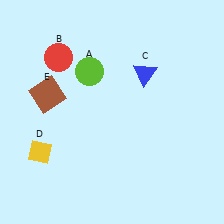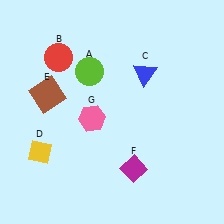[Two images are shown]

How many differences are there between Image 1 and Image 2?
There are 2 differences between the two images.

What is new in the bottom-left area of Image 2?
A pink hexagon (G) was added in the bottom-left area of Image 2.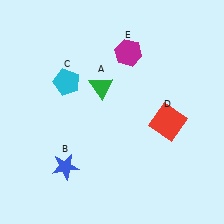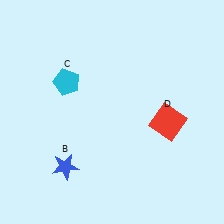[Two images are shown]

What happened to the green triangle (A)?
The green triangle (A) was removed in Image 2. It was in the top-left area of Image 1.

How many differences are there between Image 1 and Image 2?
There are 2 differences between the two images.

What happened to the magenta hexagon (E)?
The magenta hexagon (E) was removed in Image 2. It was in the top-right area of Image 1.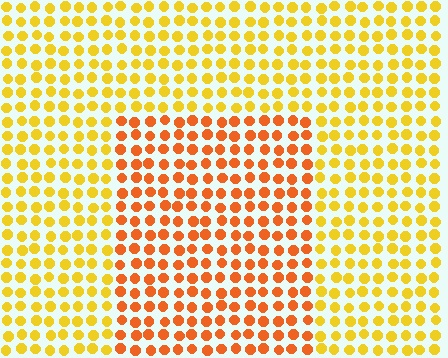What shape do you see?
I see a rectangle.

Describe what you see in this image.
The image is filled with small yellow elements in a uniform arrangement. A rectangle-shaped region is visible where the elements are tinted to a slightly different hue, forming a subtle color boundary.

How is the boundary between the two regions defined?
The boundary is defined purely by a slight shift in hue (about 31 degrees). Spacing, size, and orientation are identical on both sides.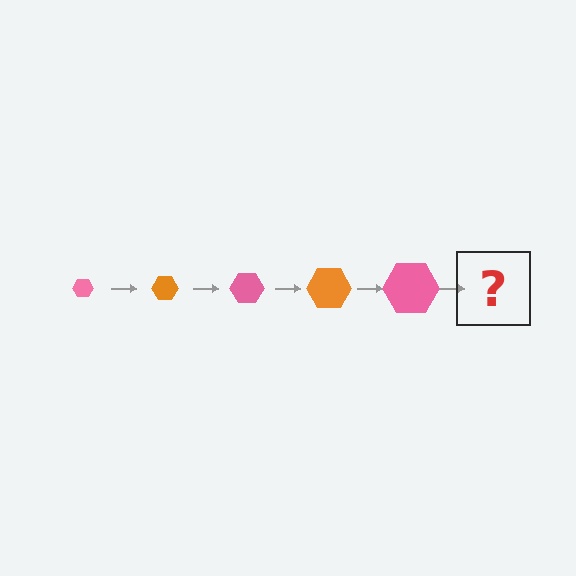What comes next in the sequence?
The next element should be an orange hexagon, larger than the previous one.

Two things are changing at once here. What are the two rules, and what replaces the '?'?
The two rules are that the hexagon grows larger each step and the color cycles through pink and orange. The '?' should be an orange hexagon, larger than the previous one.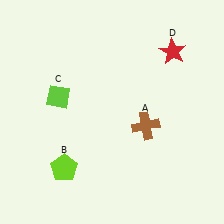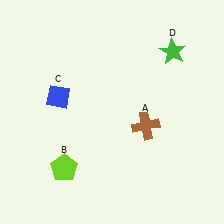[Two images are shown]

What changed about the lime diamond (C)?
In Image 1, C is lime. In Image 2, it changed to blue.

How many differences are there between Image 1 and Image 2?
There are 2 differences between the two images.